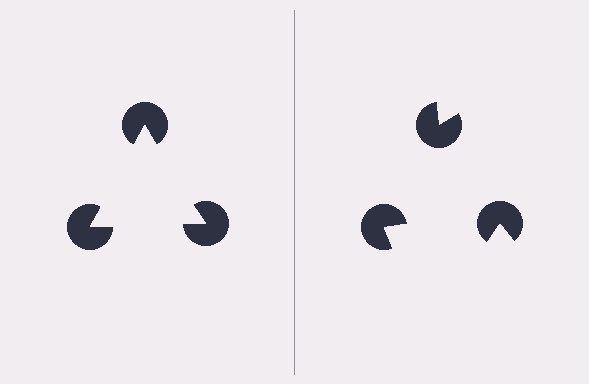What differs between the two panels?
The pac-man discs are positioned identically on both sides; only the wedge orientations differ. On the left they align to a triangle; on the right they are misaligned.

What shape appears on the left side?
An illusory triangle.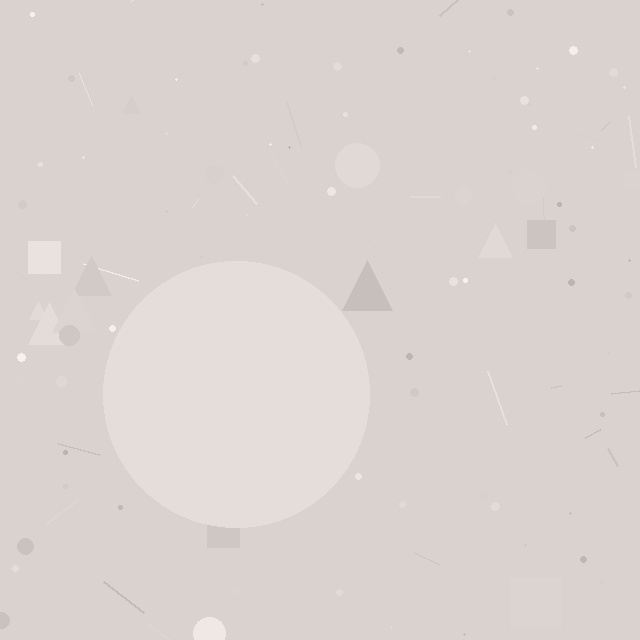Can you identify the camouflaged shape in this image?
The camouflaged shape is a circle.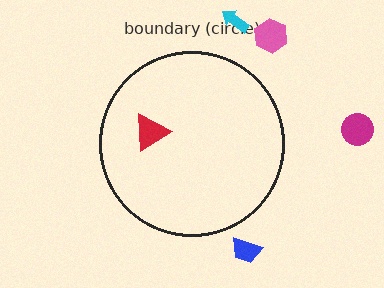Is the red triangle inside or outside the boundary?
Inside.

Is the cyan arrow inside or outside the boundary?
Outside.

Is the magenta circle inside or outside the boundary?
Outside.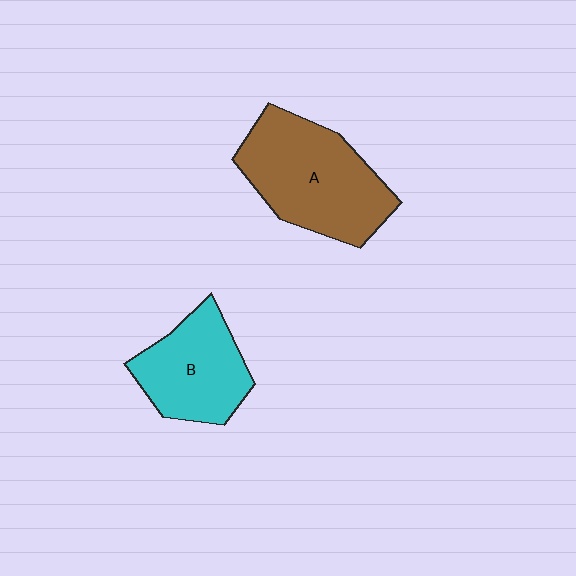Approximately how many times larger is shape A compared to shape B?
Approximately 1.4 times.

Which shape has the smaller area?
Shape B (cyan).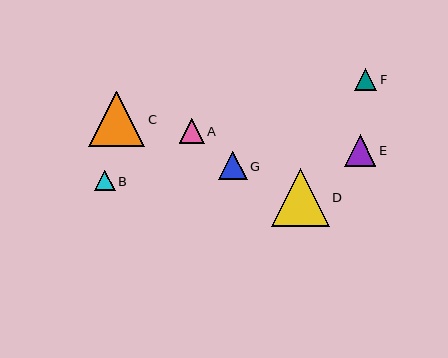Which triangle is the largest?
Triangle D is the largest with a size of approximately 58 pixels.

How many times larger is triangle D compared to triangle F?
Triangle D is approximately 2.7 times the size of triangle F.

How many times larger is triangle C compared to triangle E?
Triangle C is approximately 1.8 times the size of triangle E.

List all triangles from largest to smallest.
From largest to smallest: D, C, E, G, A, F, B.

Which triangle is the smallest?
Triangle B is the smallest with a size of approximately 20 pixels.